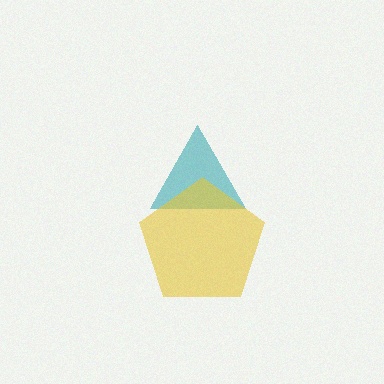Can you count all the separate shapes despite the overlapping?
Yes, there are 2 separate shapes.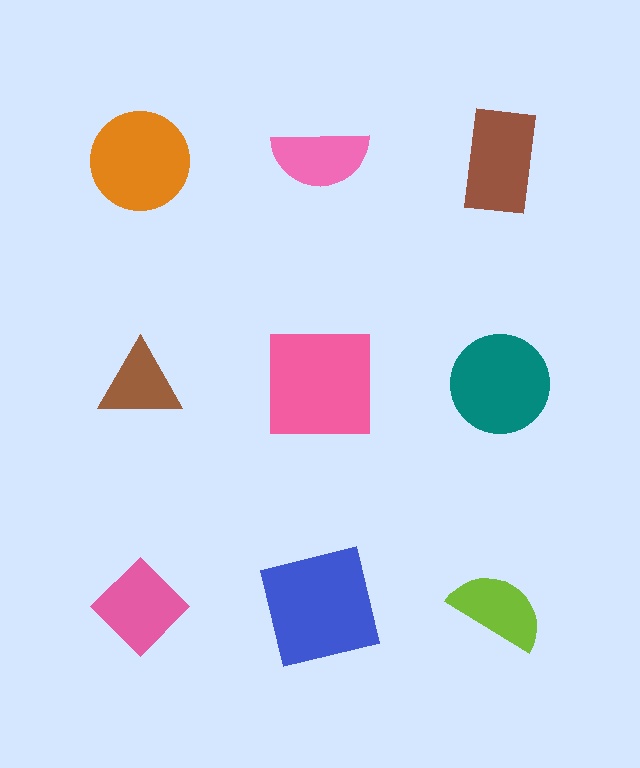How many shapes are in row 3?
3 shapes.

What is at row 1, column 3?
A brown rectangle.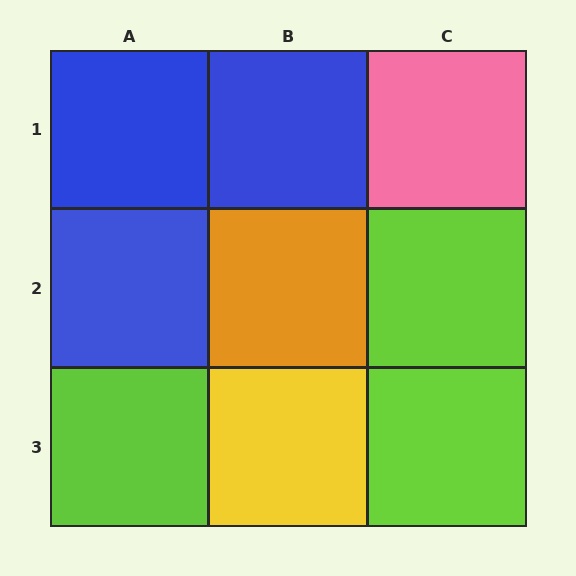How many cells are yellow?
1 cell is yellow.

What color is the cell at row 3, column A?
Lime.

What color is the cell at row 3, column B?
Yellow.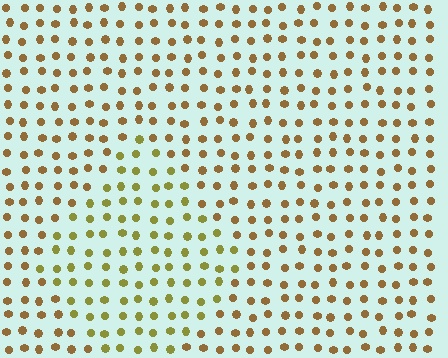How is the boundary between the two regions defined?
The boundary is defined purely by a slight shift in hue (about 30 degrees). Spacing, size, and orientation are identical on both sides.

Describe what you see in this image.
The image is filled with small brown elements in a uniform arrangement. A diamond-shaped region is visible where the elements are tinted to a slightly different hue, forming a subtle color boundary.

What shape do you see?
I see a diamond.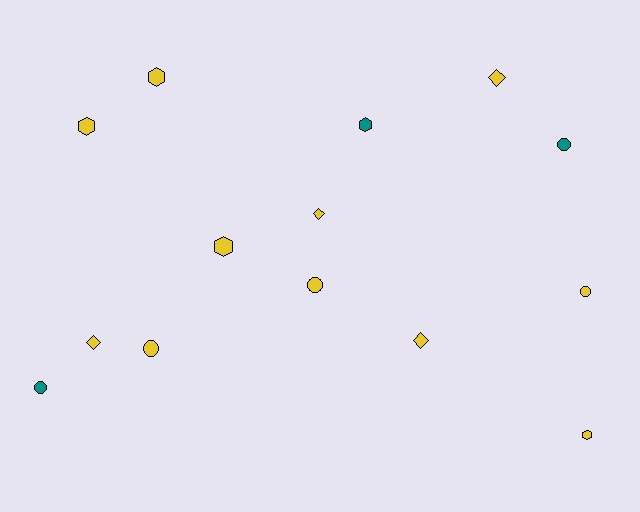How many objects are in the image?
There are 14 objects.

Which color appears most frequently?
Yellow, with 11 objects.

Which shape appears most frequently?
Circle, with 5 objects.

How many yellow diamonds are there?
There are 4 yellow diamonds.